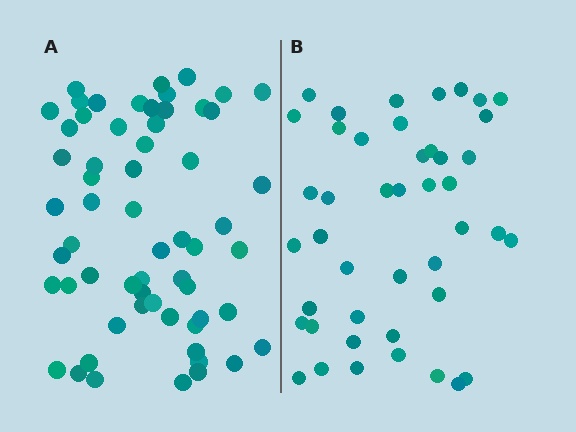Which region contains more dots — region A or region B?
Region A (the left region) has more dots.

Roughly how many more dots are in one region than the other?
Region A has approximately 15 more dots than region B.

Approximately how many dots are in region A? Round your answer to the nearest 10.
About 60 dots.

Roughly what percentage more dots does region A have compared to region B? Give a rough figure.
About 35% more.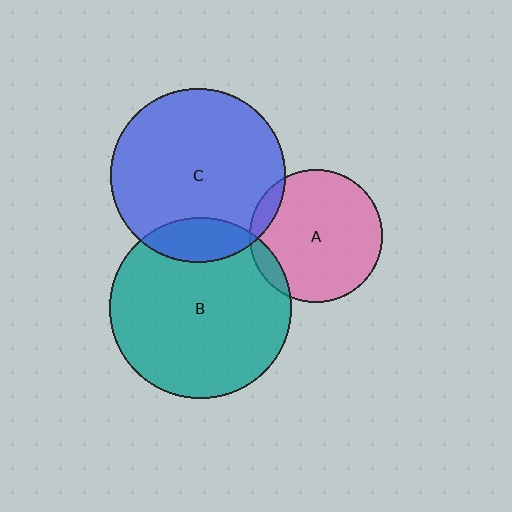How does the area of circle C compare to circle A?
Approximately 1.7 times.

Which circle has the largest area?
Circle B (teal).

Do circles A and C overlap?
Yes.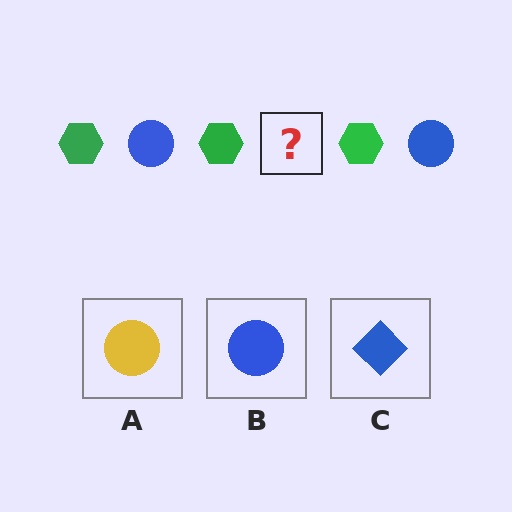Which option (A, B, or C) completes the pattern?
B.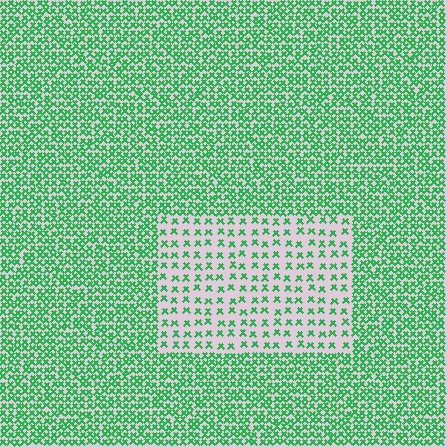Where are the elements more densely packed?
The elements are more densely packed outside the rectangle boundary.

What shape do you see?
I see a rectangle.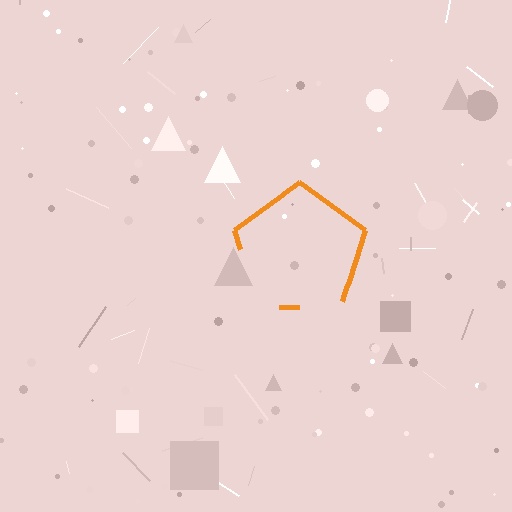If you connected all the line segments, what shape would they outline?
They would outline a pentagon.